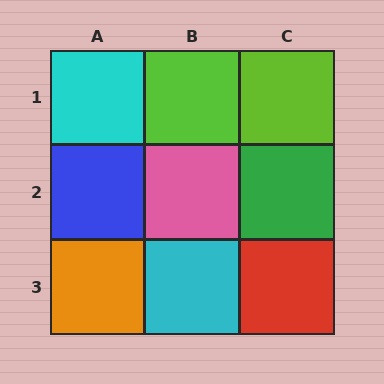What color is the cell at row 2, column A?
Blue.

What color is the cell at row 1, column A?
Cyan.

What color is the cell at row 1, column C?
Lime.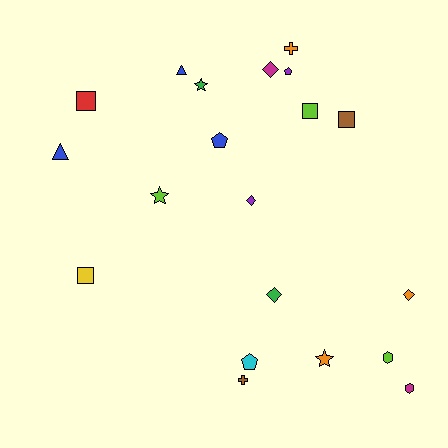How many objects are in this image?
There are 20 objects.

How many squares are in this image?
There are 4 squares.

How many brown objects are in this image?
There are 2 brown objects.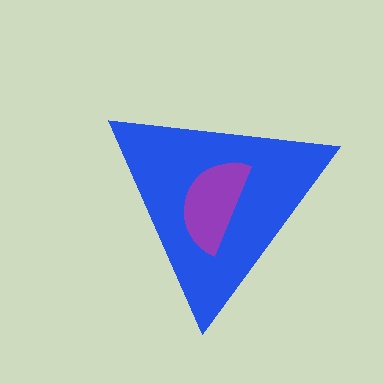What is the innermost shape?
The purple semicircle.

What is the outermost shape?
The blue triangle.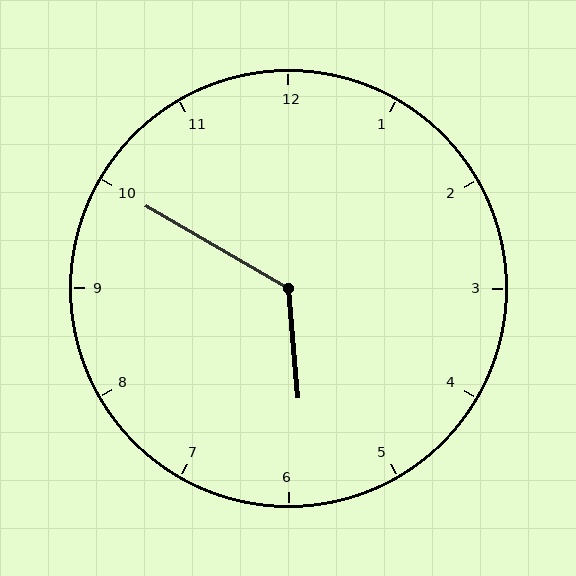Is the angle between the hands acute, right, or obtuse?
It is obtuse.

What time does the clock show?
5:50.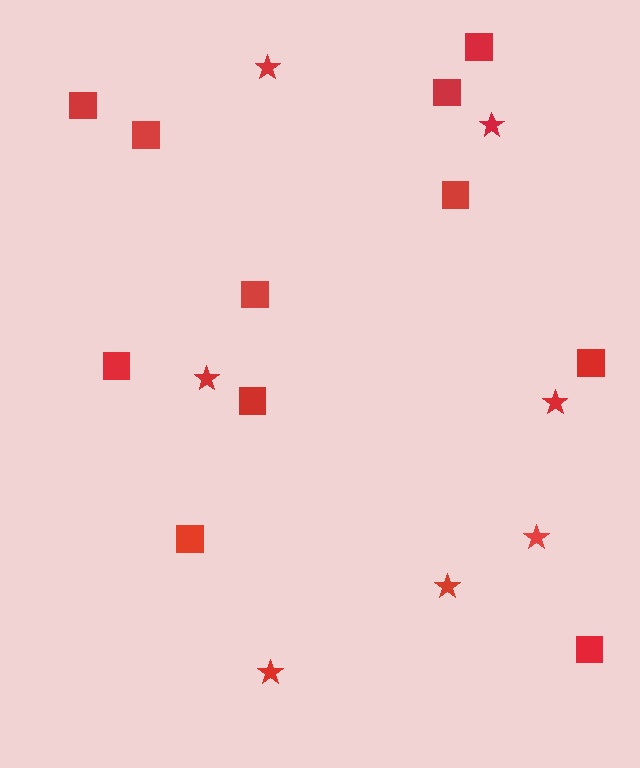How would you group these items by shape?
There are 2 groups: one group of squares (11) and one group of stars (7).